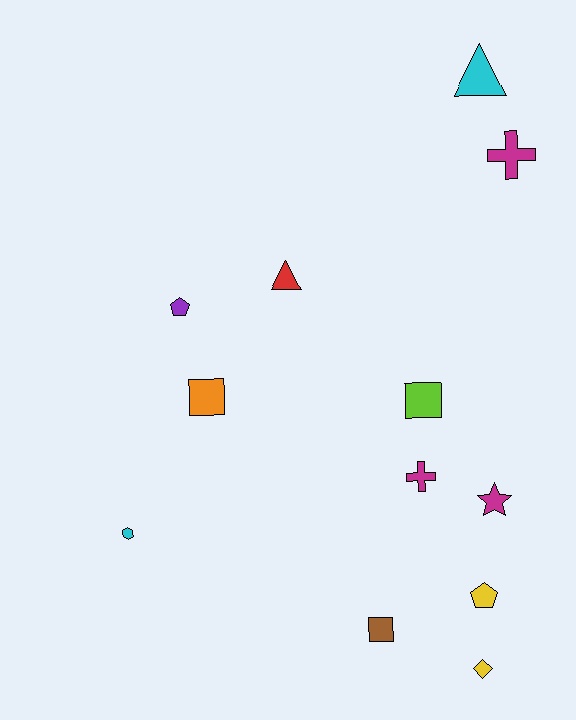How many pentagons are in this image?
There are 2 pentagons.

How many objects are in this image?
There are 12 objects.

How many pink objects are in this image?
There are no pink objects.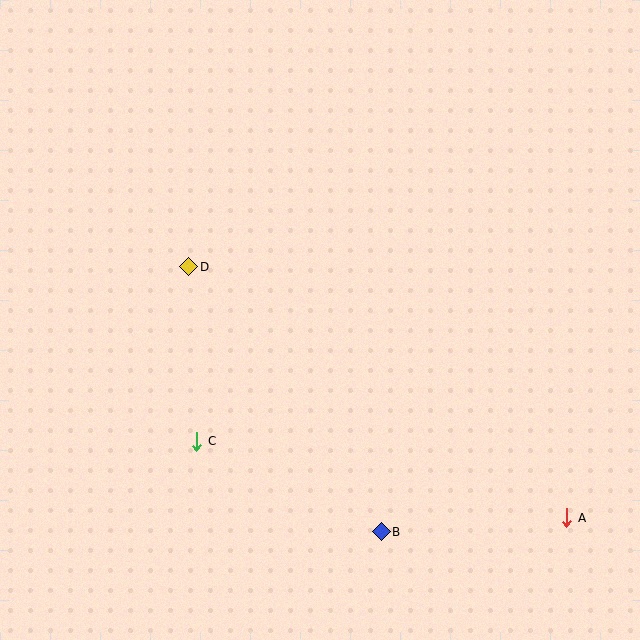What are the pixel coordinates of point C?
Point C is at (197, 441).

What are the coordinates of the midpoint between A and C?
The midpoint between A and C is at (382, 479).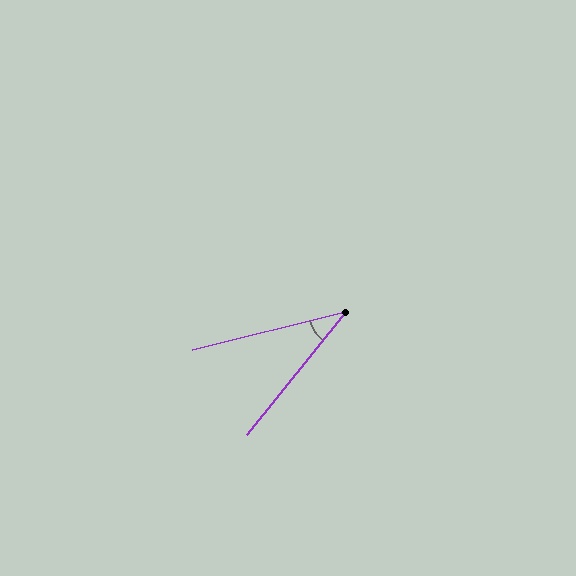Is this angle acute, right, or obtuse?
It is acute.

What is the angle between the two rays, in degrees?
Approximately 37 degrees.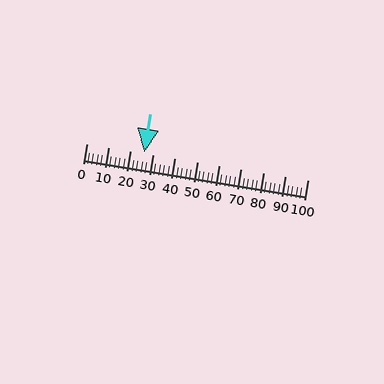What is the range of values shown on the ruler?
The ruler shows values from 0 to 100.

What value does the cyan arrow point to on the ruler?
The cyan arrow points to approximately 26.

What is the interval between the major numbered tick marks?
The major tick marks are spaced 10 units apart.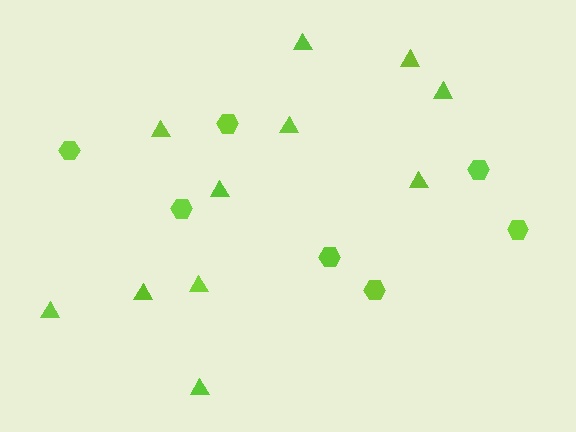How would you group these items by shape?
There are 2 groups: one group of hexagons (7) and one group of triangles (11).